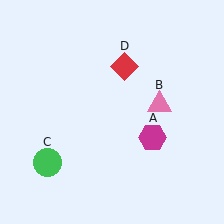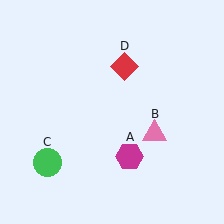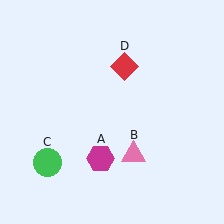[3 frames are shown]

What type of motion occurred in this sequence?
The magenta hexagon (object A), pink triangle (object B) rotated clockwise around the center of the scene.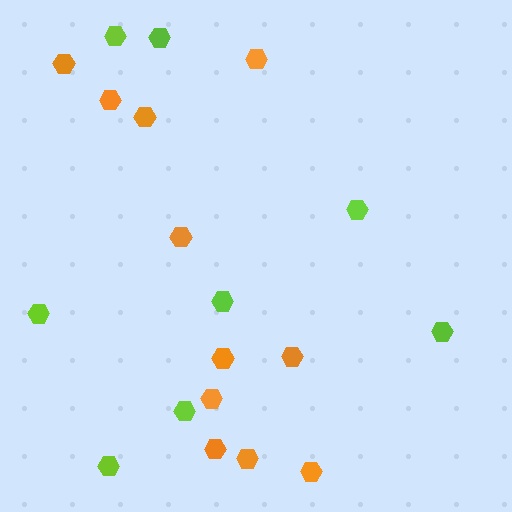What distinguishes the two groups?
There are 2 groups: one group of orange hexagons (11) and one group of lime hexagons (8).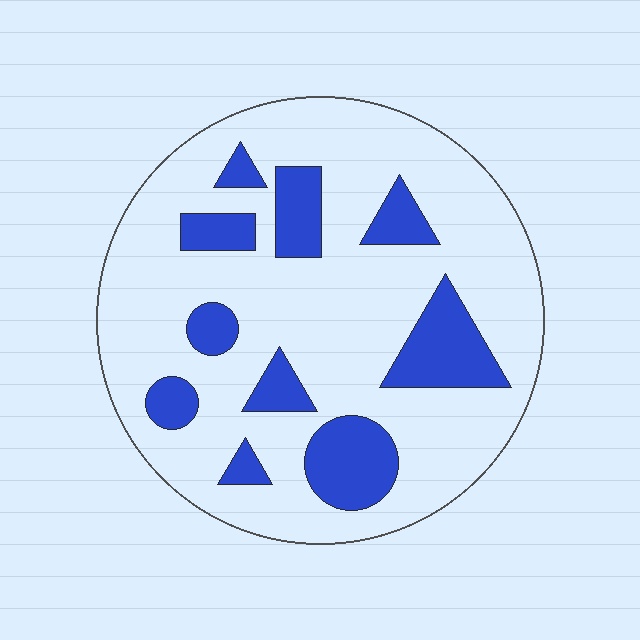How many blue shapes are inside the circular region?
10.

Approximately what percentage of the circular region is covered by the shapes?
Approximately 20%.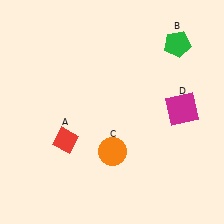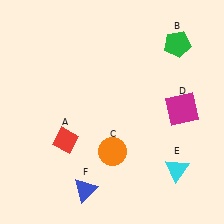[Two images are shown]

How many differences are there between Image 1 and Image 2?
There are 2 differences between the two images.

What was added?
A cyan triangle (E), a blue triangle (F) were added in Image 2.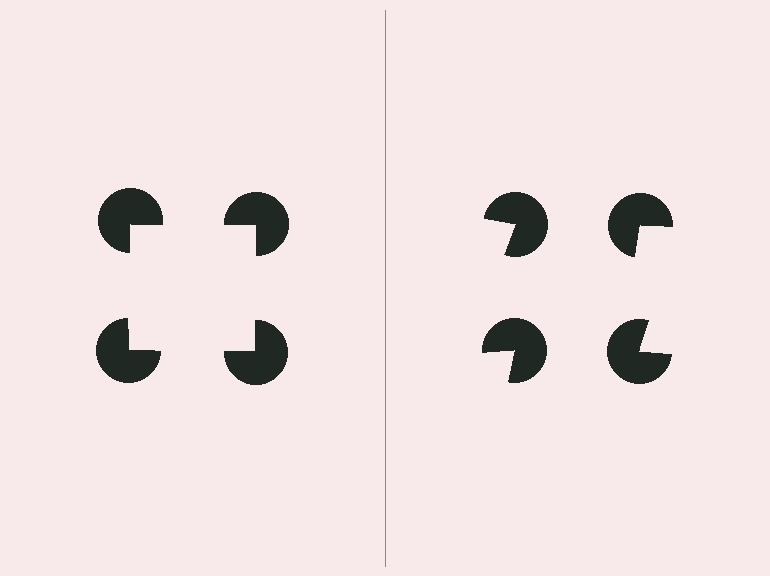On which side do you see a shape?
An illusory square appears on the left side. On the right side the wedge cuts are rotated, so no coherent shape forms.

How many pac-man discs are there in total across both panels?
8 — 4 on each side.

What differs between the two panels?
The pac-man discs are positioned identically on both sides; only the wedge orientations differ. On the left they align to a square; on the right they are misaligned.